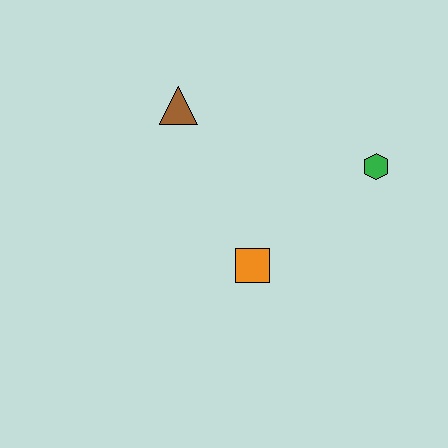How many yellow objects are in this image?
There are no yellow objects.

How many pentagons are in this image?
There are no pentagons.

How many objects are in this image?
There are 3 objects.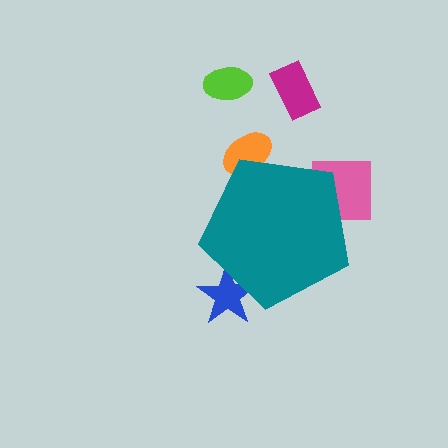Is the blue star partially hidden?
Yes, the blue star is partially hidden behind the teal pentagon.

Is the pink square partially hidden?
Yes, the pink square is partially hidden behind the teal pentagon.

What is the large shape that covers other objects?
A teal pentagon.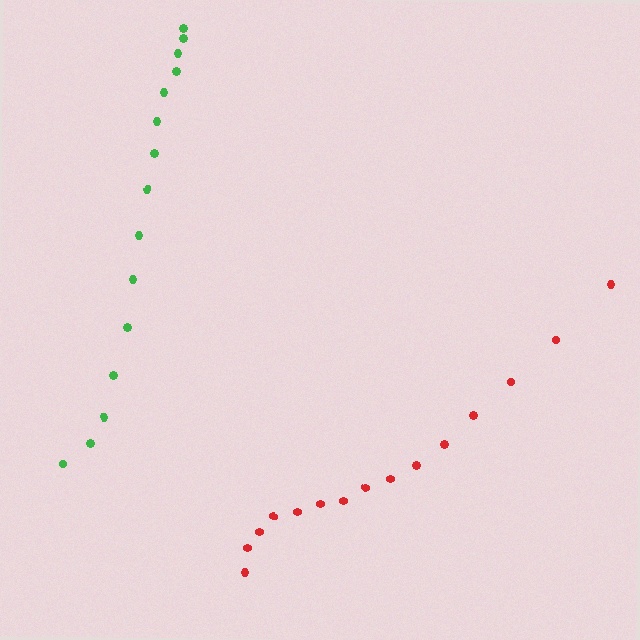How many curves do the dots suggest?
There are 2 distinct paths.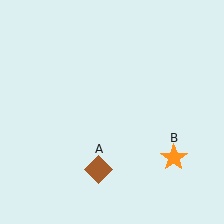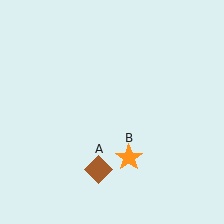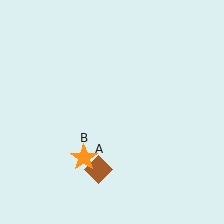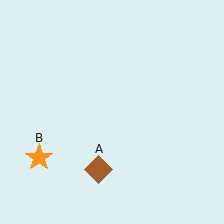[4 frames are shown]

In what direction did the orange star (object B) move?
The orange star (object B) moved left.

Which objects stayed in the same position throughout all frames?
Brown diamond (object A) remained stationary.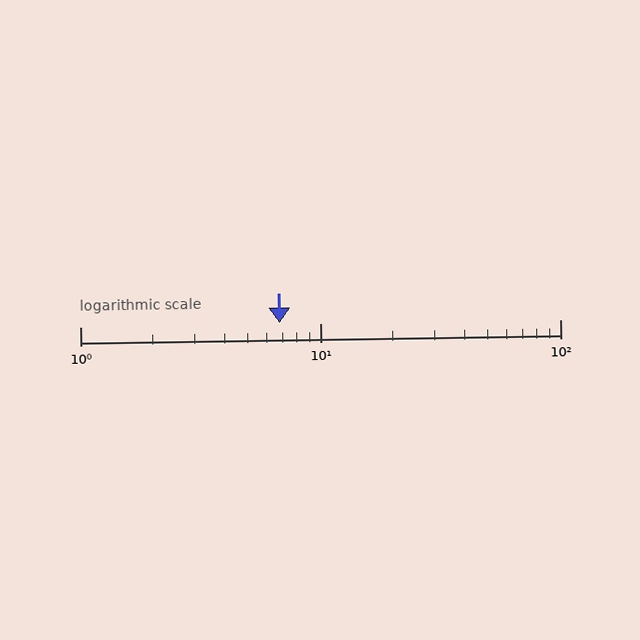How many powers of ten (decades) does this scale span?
The scale spans 2 decades, from 1 to 100.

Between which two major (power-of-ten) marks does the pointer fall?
The pointer is between 1 and 10.